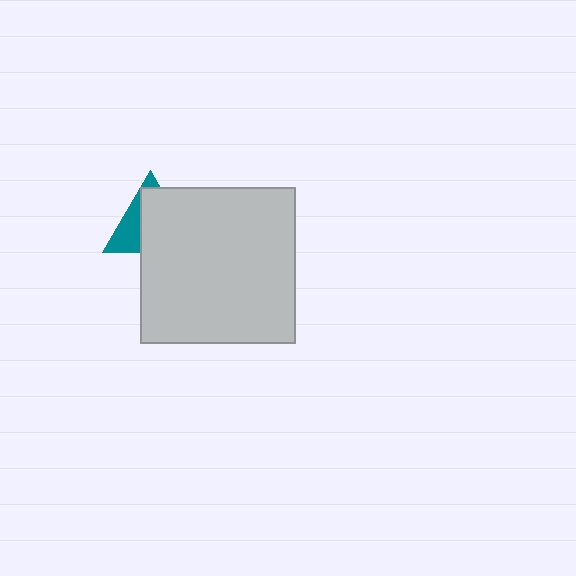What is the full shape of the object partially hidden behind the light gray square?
The partially hidden object is a teal triangle.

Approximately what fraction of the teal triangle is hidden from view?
Roughly 65% of the teal triangle is hidden behind the light gray square.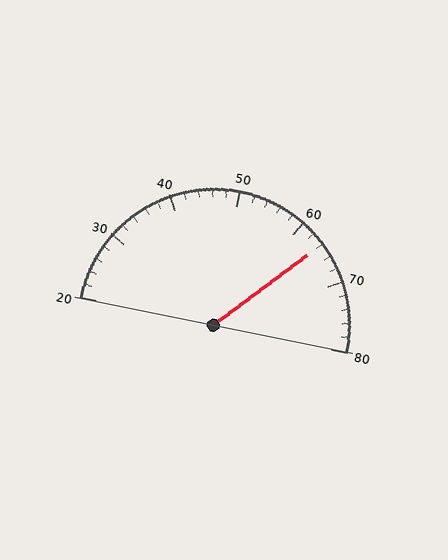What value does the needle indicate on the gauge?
The needle indicates approximately 64.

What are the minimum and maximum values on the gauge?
The gauge ranges from 20 to 80.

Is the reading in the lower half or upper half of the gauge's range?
The reading is in the upper half of the range (20 to 80).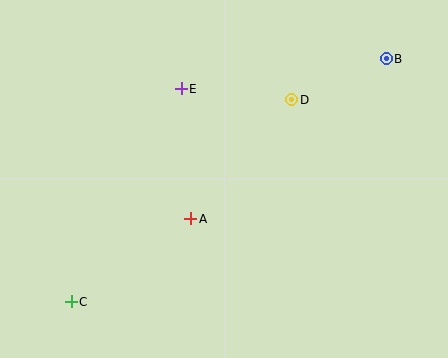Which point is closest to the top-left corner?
Point E is closest to the top-left corner.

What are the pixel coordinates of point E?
Point E is at (181, 89).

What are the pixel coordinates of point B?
Point B is at (386, 59).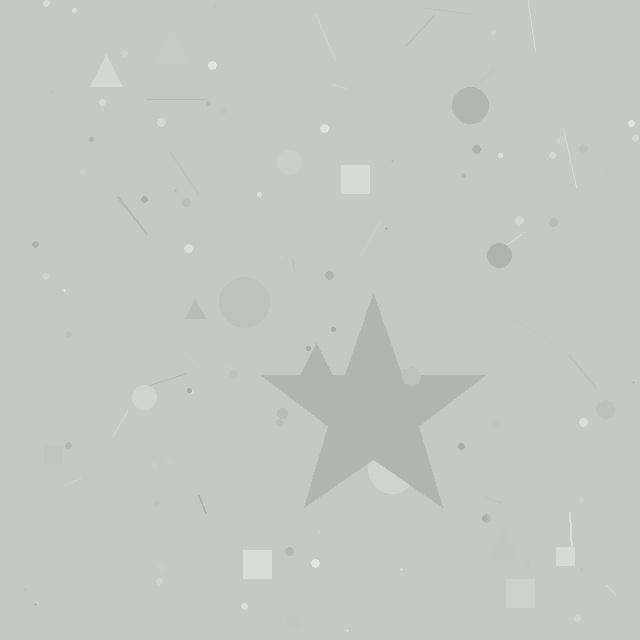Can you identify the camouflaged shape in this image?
The camouflaged shape is a star.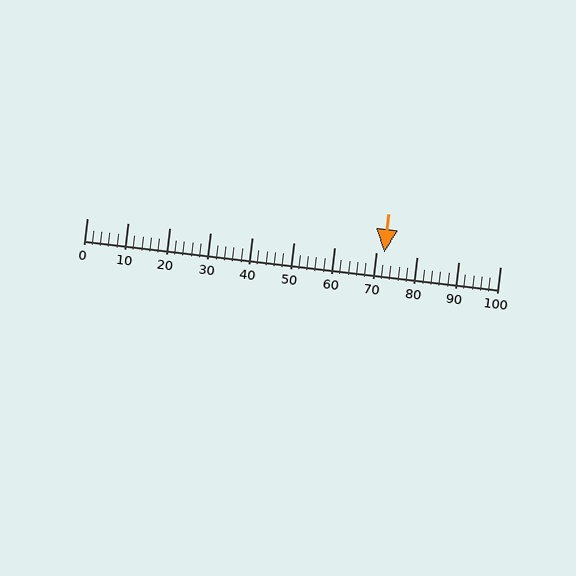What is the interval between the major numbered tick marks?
The major tick marks are spaced 10 units apart.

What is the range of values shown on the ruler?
The ruler shows values from 0 to 100.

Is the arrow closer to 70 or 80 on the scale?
The arrow is closer to 70.